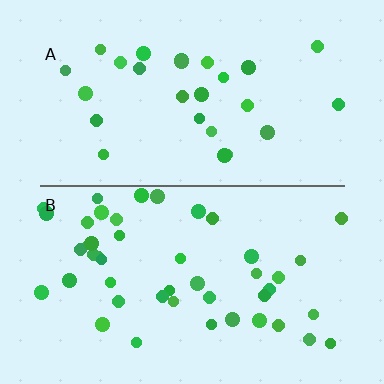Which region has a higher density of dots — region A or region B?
B (the bottom).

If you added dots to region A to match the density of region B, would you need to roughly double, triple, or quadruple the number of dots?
Approximately double.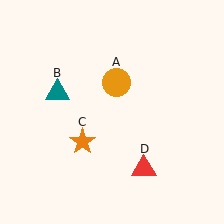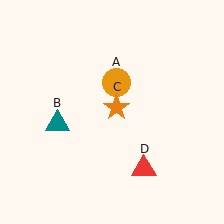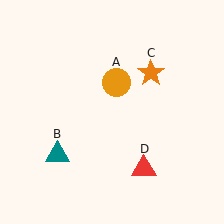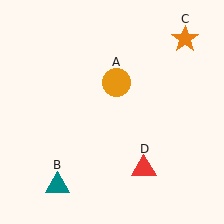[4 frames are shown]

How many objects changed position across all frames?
2 objects changed position: teal triangle (object B), orange star (object C).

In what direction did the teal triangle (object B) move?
The teal triangle (object B) moved down.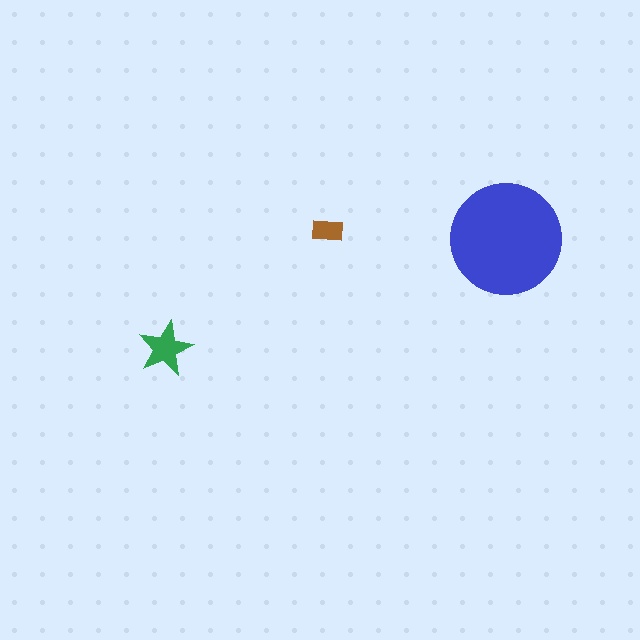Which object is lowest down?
The green star is bottommost.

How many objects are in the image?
There are 3 objects in the image.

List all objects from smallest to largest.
The brown rectangle, the green star, the blue circle.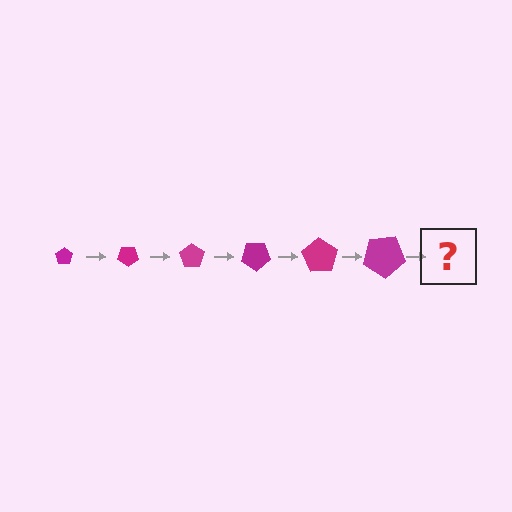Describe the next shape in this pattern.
It should be a pentagon, larger than the previous one and rotated 210 degrees from the start.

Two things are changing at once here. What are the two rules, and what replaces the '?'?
The two rules are that the pentagon grows larger each step and it rotates 35 degrees each step. The '?' should be a pentagon, larger than the previous one and rotated 210 degrees from the start.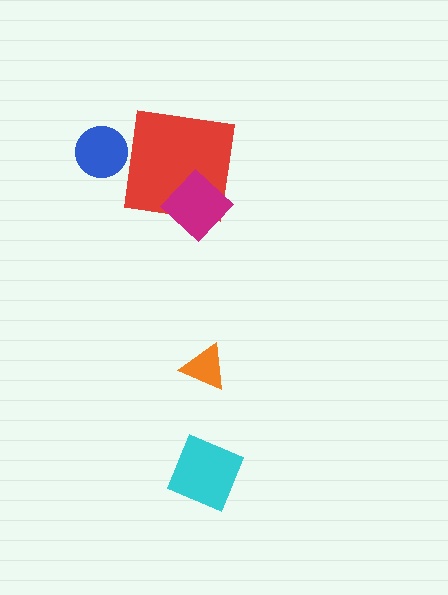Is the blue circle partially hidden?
No, no other shape covers it.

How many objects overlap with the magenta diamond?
1 object overlaps with the magenta diamond.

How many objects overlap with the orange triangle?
0 objects overlap with the orange triangle.